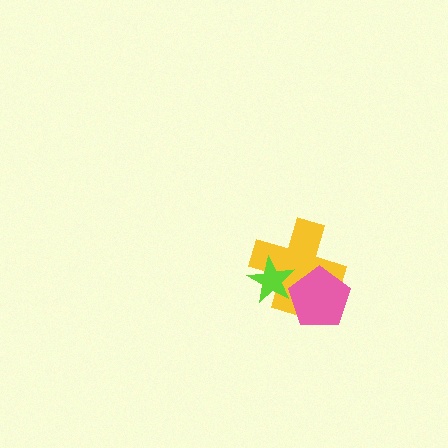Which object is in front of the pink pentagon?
The lime star is in front of the pink pentagon.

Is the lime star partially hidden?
No, no other shape covers it.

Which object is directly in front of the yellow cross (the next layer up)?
The pink pentagon is directly in front of the yellow cross.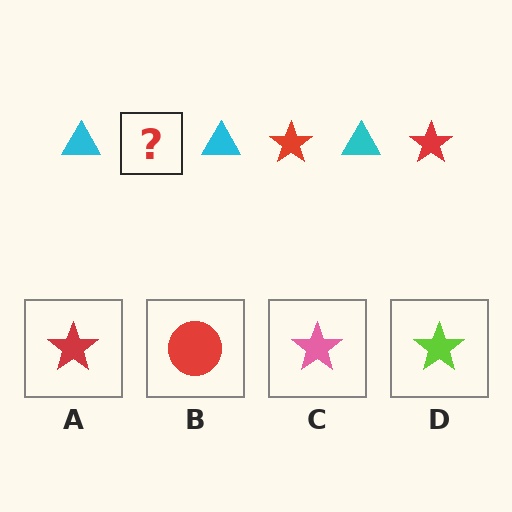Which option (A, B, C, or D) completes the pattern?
A.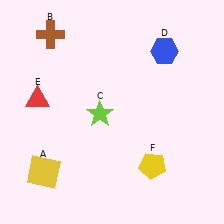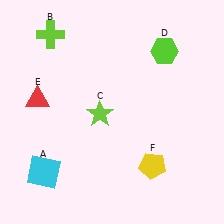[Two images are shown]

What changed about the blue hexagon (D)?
In Image 1, D is blue. In Image 2, it changed to lime.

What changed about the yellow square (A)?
In Image 1, A is yellow. In Image 2, it changed to cyan.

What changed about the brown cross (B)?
In Image 1, B is brown. In Image 2, it changed to lime.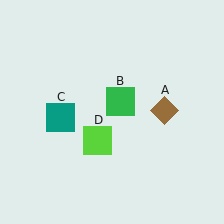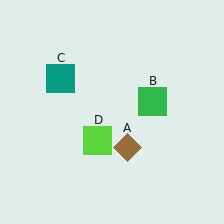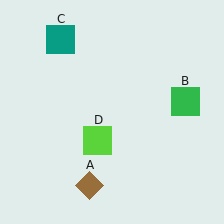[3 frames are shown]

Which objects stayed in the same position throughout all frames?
Lime square (object D) remained stationary.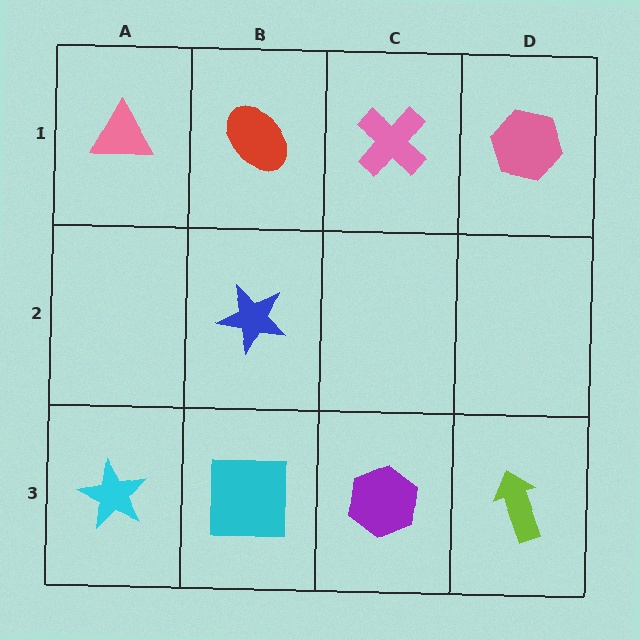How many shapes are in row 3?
4 shapes.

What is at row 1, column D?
A pink hexagon.